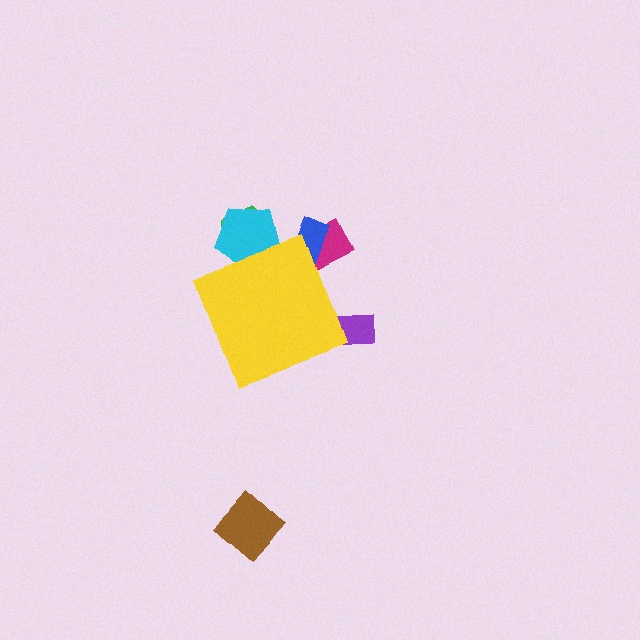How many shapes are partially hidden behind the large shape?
5 shapes are partially hidden.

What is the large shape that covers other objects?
A yellow diamond.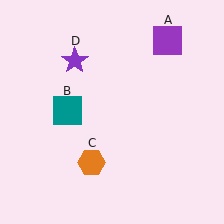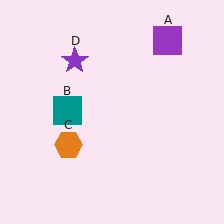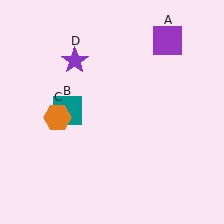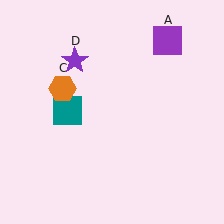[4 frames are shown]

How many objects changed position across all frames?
1 object changed position: orange hexagon (object C).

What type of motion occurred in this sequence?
The orange hexagon (object C) rotated clockwise around the center of the scene.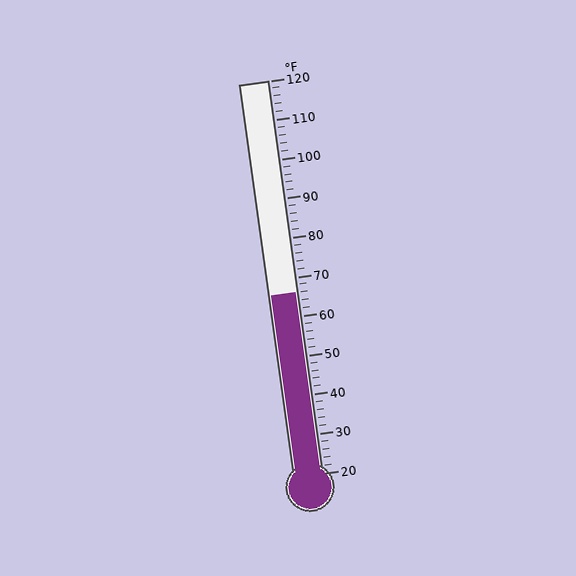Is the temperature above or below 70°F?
The temperature is below 70°F.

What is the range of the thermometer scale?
The thermometer scale ranges from 20°F to 120°F.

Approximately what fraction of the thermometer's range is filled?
The thermometer is filled to approximately 45% of its range.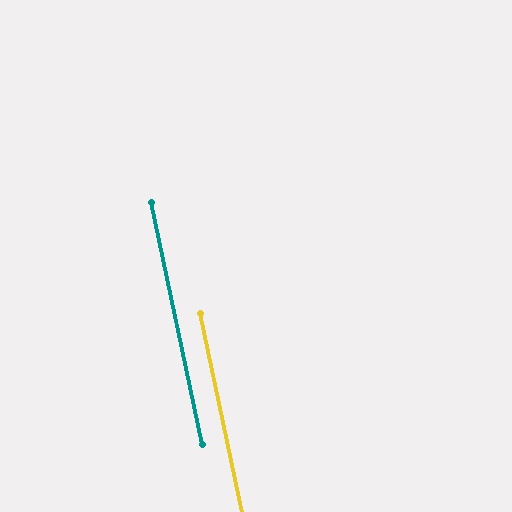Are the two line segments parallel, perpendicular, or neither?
Parallel — their directions differ by only 0.0°.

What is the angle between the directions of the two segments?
Approximately 0 degrees.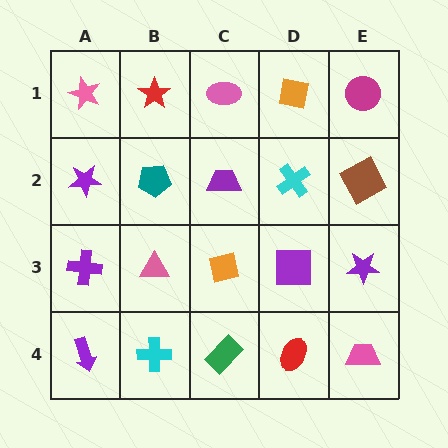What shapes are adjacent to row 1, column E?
A brown square (row 2, column E), an orange square (row 1, column D).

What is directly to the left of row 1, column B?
A pink star.